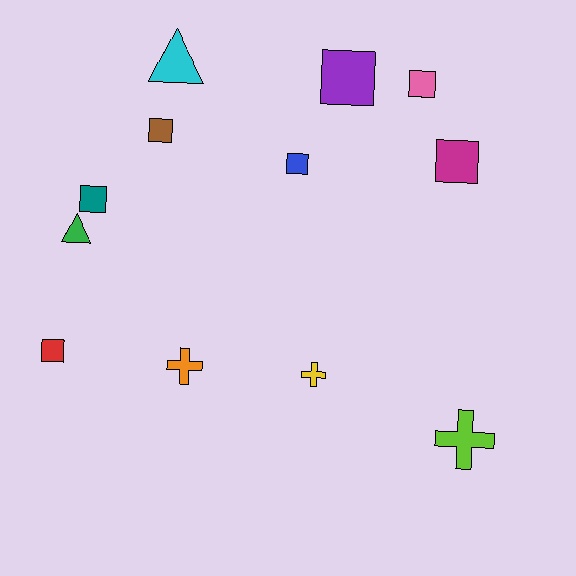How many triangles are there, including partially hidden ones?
There are 2 triangles.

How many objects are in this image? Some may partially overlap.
There are 12 objects.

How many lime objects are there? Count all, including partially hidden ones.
There is 1 lime object.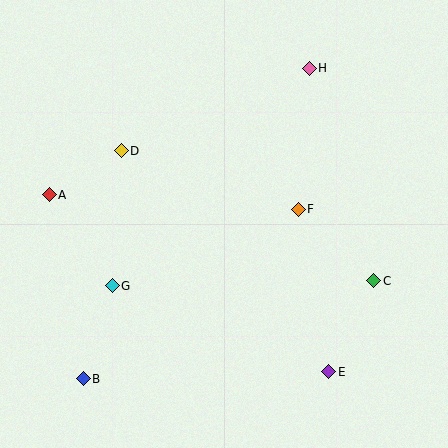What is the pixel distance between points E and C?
The distance between E and C is 101 pixels.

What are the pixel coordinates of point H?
Point H is at (309, 68).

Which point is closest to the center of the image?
Point F at (298, 209) is closest to the center.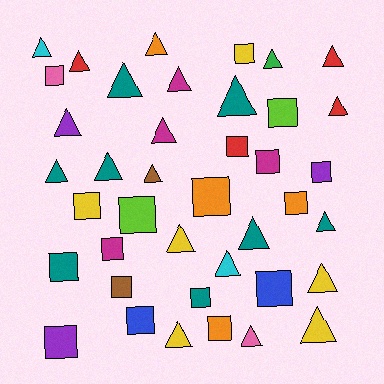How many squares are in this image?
There are 18 squares.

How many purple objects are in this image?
There are 3 purple objects.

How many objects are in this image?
There are 40 objects.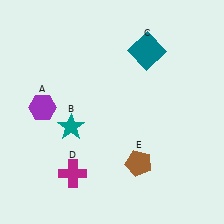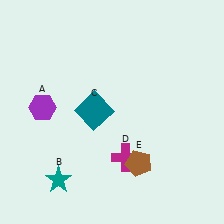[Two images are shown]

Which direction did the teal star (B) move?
The teal star (B) moved down.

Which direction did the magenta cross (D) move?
The magenta cross (D) moved right.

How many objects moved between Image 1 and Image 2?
3 objects moved between the two images.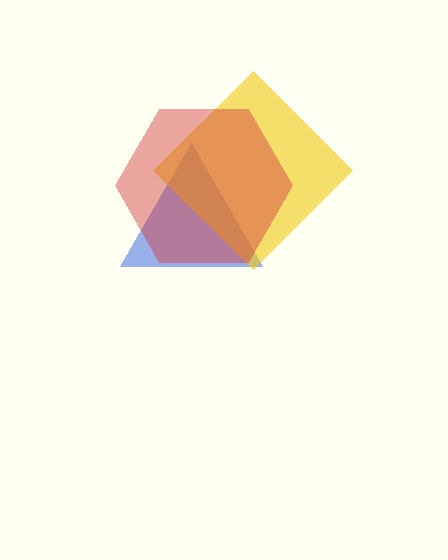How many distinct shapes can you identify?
There are 3 distinct shapes: a blue triangle, a yellow diamond, a red hexagon.